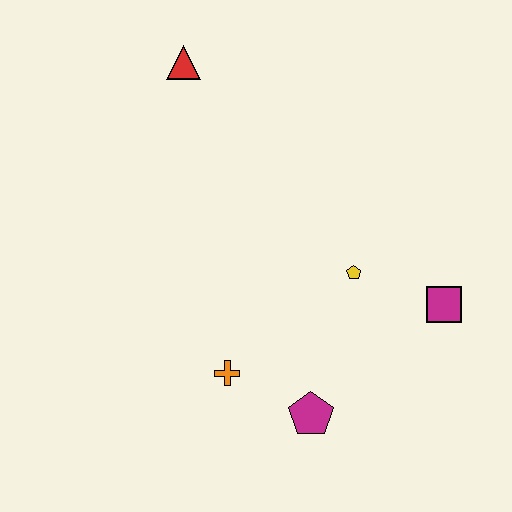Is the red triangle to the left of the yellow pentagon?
Yes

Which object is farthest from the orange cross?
The red triangle is farthest from the orange cross.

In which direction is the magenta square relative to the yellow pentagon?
The magenta square is to the right of the yellow pentagon.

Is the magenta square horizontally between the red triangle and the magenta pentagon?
No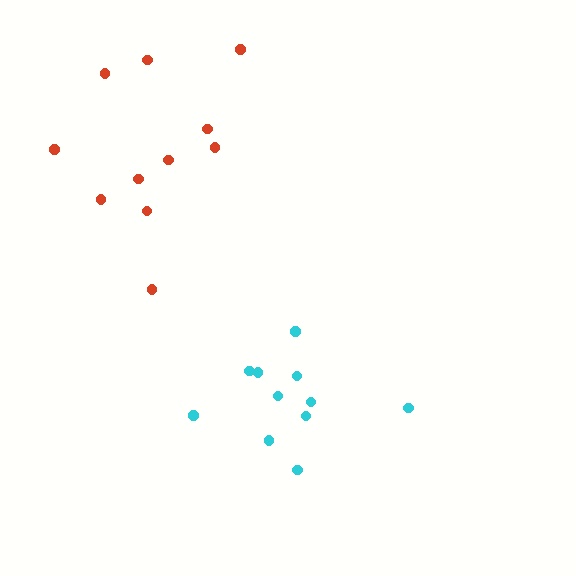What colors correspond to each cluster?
The clusters are colored: red, cyan.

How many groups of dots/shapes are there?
There are 2 groups.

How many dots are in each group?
Group 1: 11 dots, Group 2: 11 dots (22 total).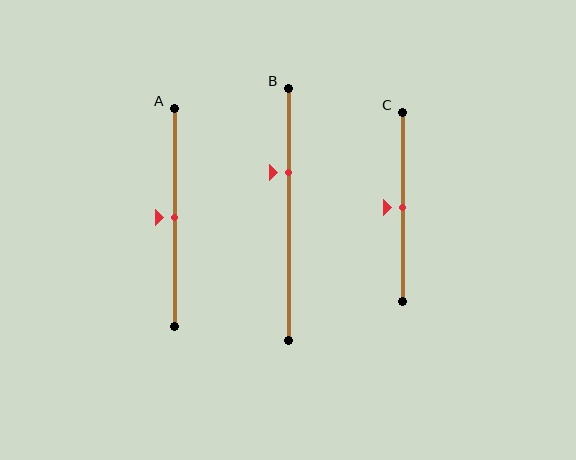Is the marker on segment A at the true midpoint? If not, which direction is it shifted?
Yes, the marker on segment A is at the true midpoint.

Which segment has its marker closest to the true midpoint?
Segment A has its marker closest to the true midpoint.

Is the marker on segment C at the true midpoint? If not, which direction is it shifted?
Yes, the marker on segment C is at the true midpoint.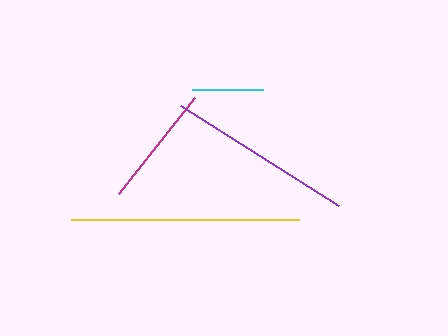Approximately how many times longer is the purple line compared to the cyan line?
The purple line is approximately 2.6 times the length of the cyan line.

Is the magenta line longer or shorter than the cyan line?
The magenta line is longer than the cyan line.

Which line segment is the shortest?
The cyan line is the shortest at approximately 71 pixels.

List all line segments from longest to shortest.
From longest to shortest: yellow, purple, magenta, cyan.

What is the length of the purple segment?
The purple segment is approximately 187 pixels long.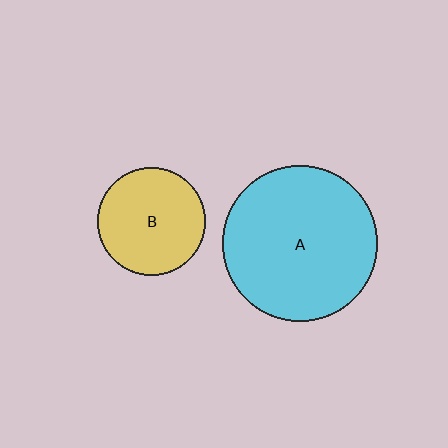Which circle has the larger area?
Circle A (cyan).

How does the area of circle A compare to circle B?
Approximately 2.1 times.